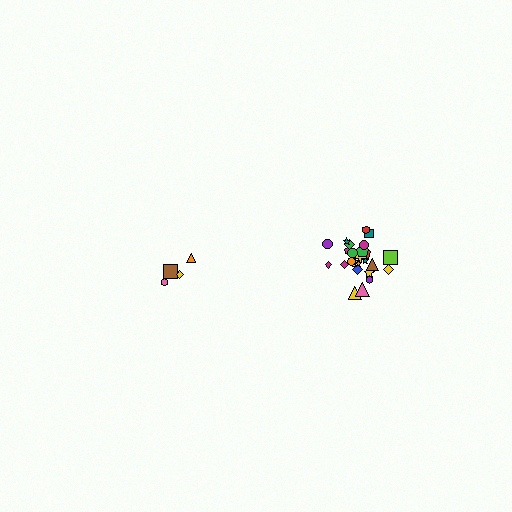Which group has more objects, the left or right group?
The right group.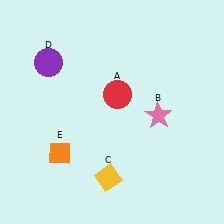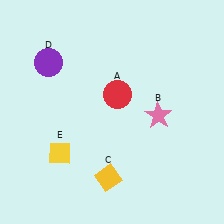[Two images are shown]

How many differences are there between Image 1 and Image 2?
There is 1 difference between the two images.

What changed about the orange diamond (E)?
In Image 1, E is orange. In Image 2, it changed to yellow.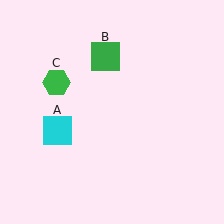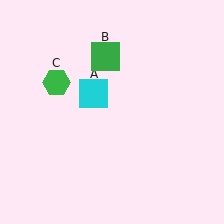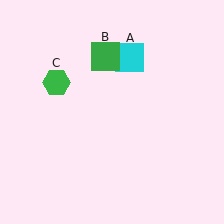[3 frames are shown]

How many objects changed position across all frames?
1 object changed position: cyan square (object A).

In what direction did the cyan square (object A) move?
The cyan square (object A) moved up and to the right.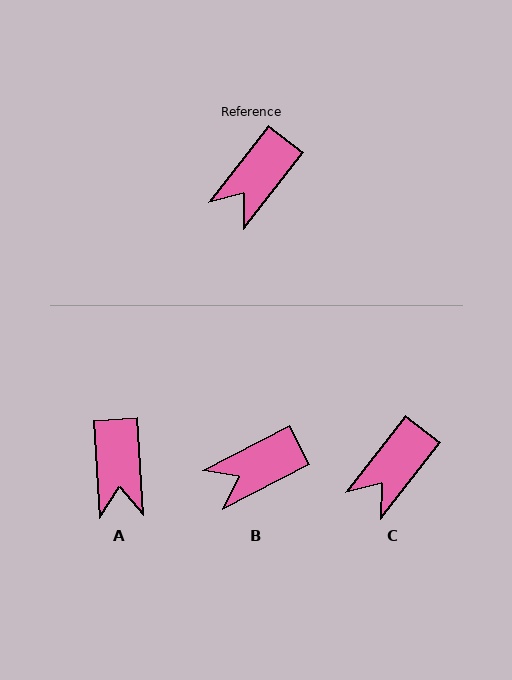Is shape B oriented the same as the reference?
No, it is off by about 25 degrees.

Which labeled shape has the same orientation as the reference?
C.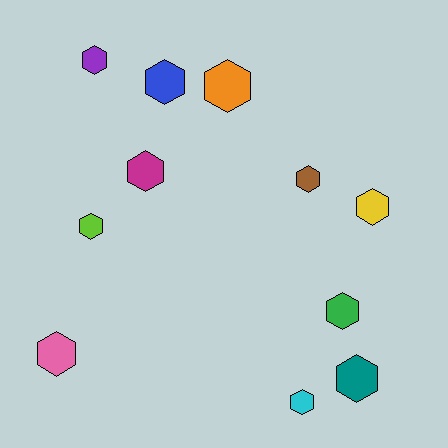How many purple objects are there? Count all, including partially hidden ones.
There is 1 purple object.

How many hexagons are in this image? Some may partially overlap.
There are 11 hexagons.